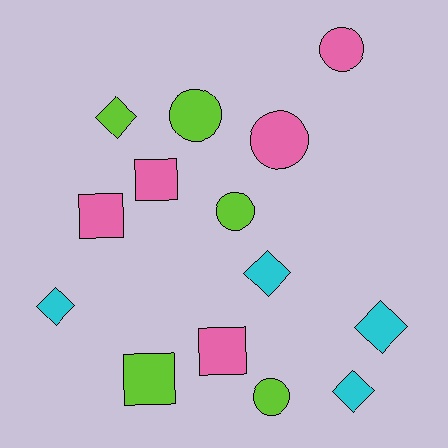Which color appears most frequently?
Lime, with 5 objects.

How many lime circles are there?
There are 3 lime circles.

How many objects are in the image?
There are 14 objects.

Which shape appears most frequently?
Diamond, with 5 objects.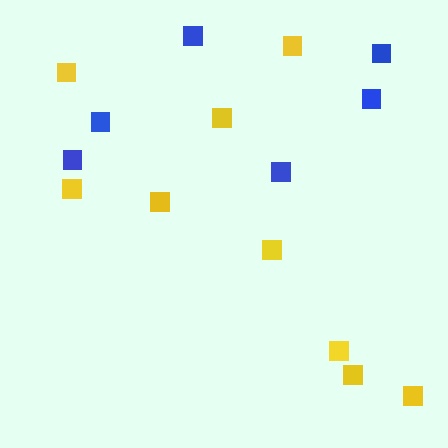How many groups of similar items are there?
There are 2 groups: one group of yellow squares (9) and one group of blue squares (6).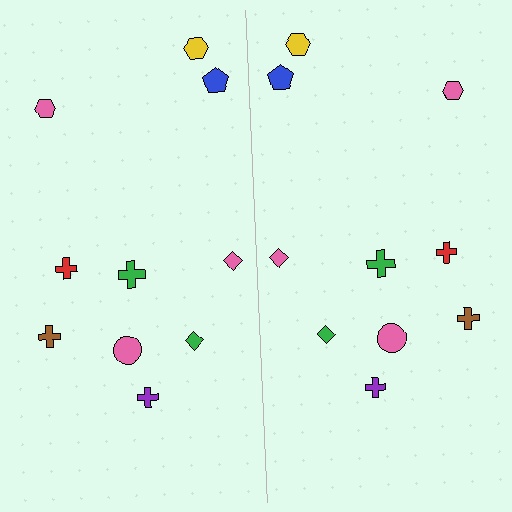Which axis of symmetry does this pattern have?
The pattern has a vertical axis of symmetry running through the center of the image.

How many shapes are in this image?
There are 20 shapes in this image.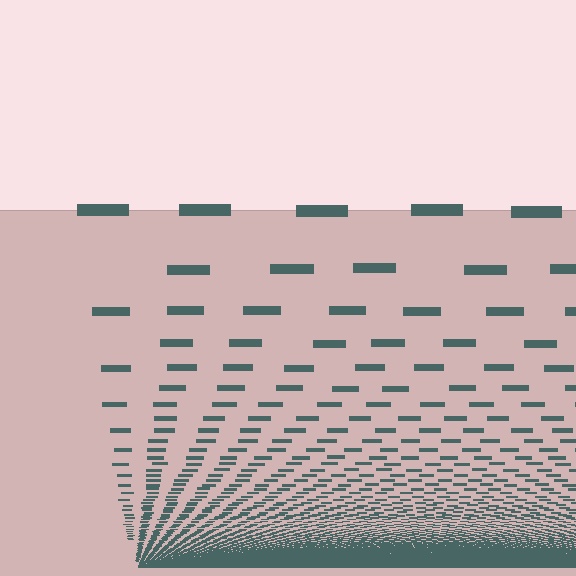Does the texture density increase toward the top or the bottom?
Density increases toward the bottom.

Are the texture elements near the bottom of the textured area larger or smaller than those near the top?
Smaller. The gradient is inverted — elements near the bottom are smaller and denser.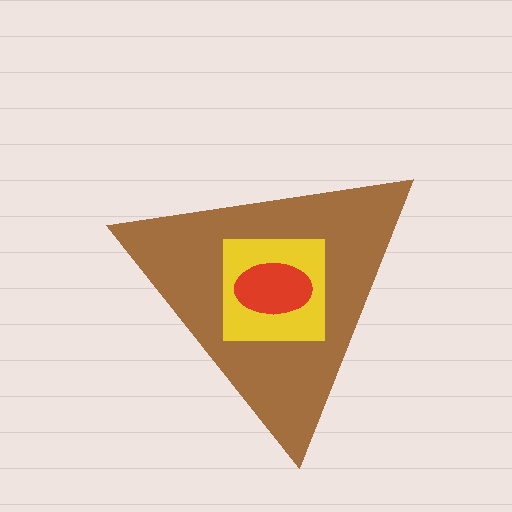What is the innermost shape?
The red ellipse.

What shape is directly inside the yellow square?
The red ellipse.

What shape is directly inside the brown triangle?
The yellow square.